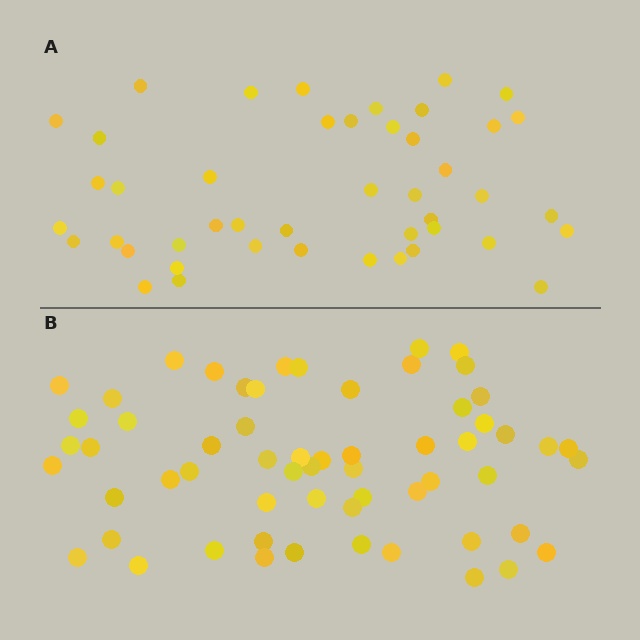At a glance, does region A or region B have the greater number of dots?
Region B (the bottom region) has more dots.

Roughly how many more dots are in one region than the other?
Region B has approximately 15 more dots than region A.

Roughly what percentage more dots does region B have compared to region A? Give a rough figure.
About 35% more.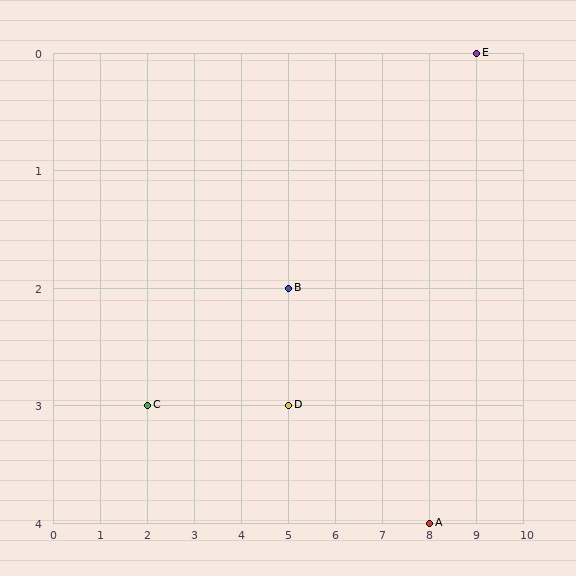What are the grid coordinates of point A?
Point A is at grid coordinates (8, 4).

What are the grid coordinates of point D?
Point D is at grid coordinates (5, 3).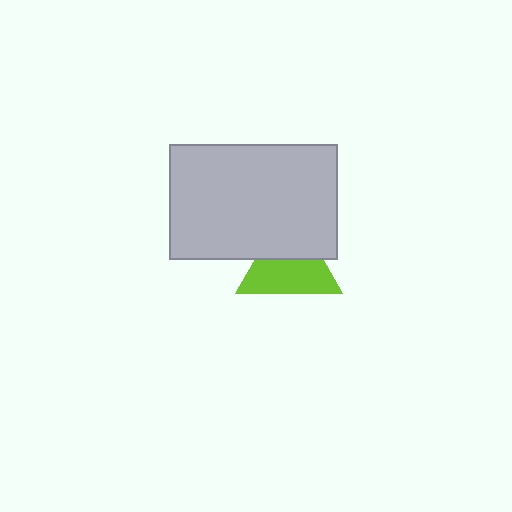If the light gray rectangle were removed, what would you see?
You would see the complete lime triangle.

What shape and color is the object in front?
The object in front is a light gray rectangle.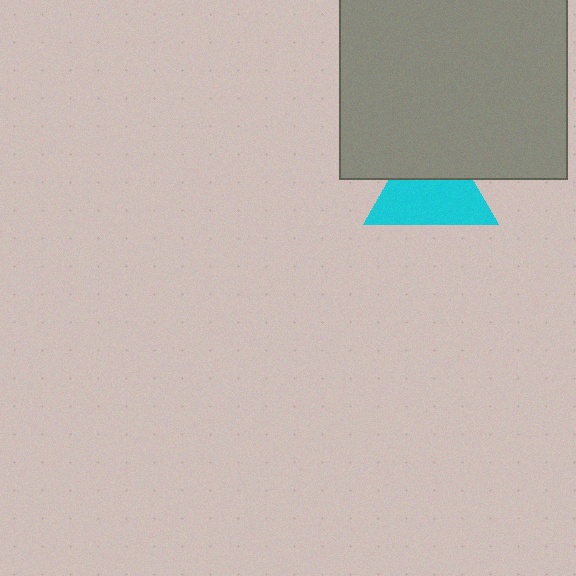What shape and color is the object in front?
The object in front is a gray rectangle.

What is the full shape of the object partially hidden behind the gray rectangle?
The partially hidden object is a cyan triangle.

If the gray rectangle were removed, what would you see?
You would see the complete cyan triangle.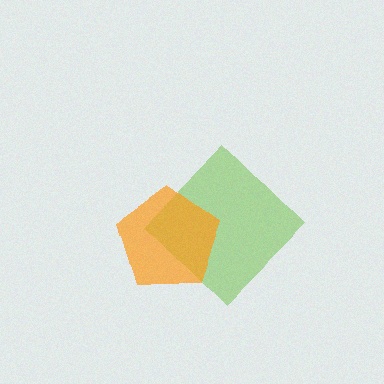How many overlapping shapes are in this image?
There are 2 overlapping shapes in the image.